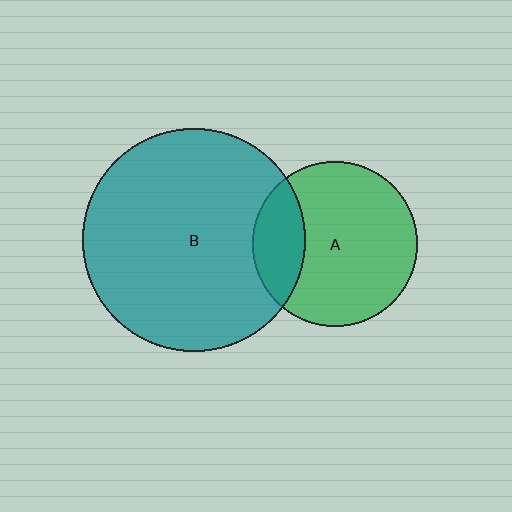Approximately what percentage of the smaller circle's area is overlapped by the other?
Approximately 20%.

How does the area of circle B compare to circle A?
Approximately 1.8 times.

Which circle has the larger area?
Circle B (teal).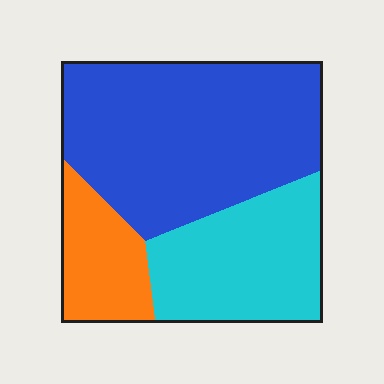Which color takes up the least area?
Orange, at roughly 15%.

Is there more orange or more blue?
Blue.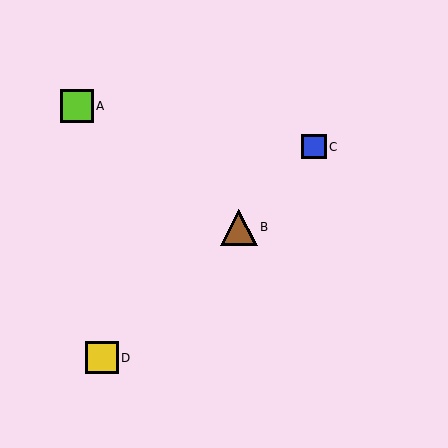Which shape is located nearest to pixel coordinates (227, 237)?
The brown triangle (labeled B) at (239, 227) is nearest to that location.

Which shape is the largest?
The brown triangle (labeled B) is the largest.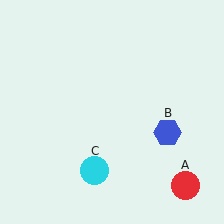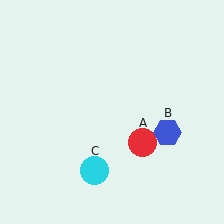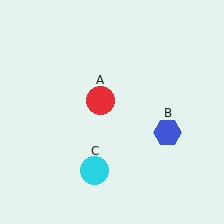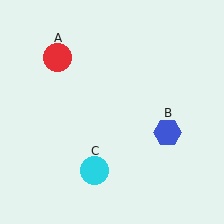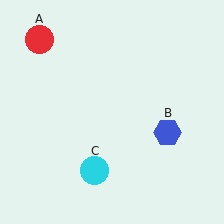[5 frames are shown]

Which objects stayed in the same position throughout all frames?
Blue hexagon (object B) and cyan circle (object C) remained stationary.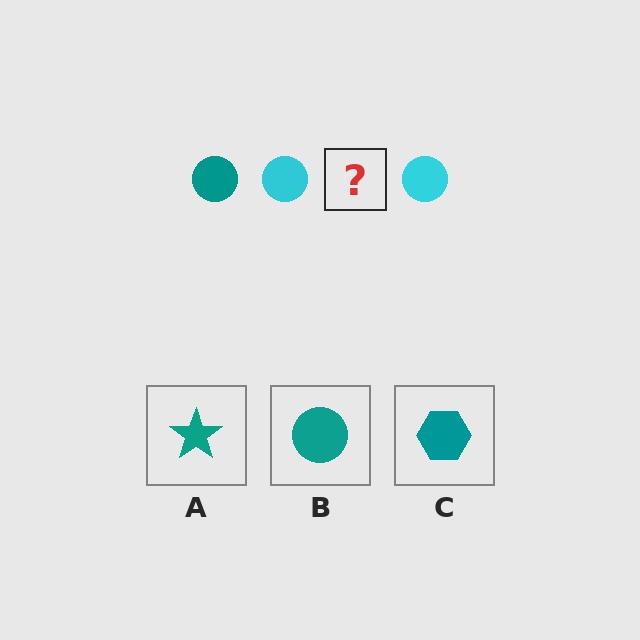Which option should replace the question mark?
Option B.